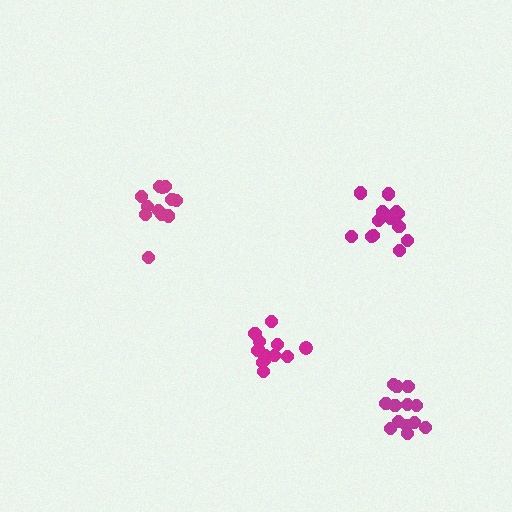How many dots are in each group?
Group 1: 13 dots, Group 2: 15 dots, Group 3: 13 dots, Group 4: 12 dots (53 total).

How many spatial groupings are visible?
There are 4 spatial groupings.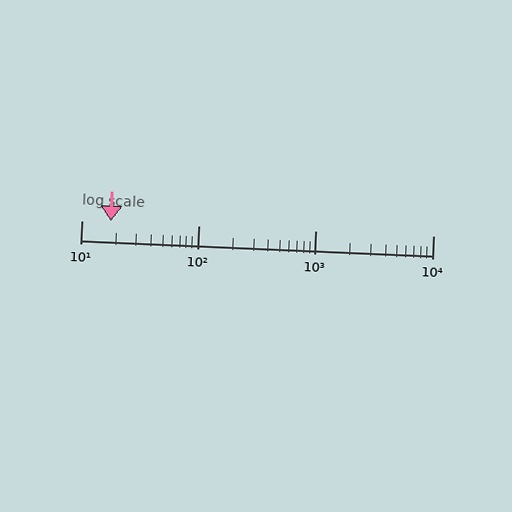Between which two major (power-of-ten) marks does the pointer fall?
The pointer is between 10 and 100.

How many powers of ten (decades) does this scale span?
The scale spans 3 decades, from 10 to 10000.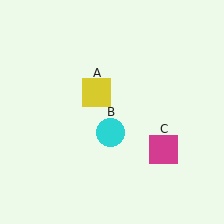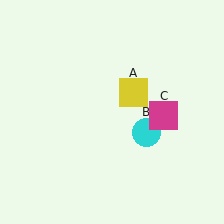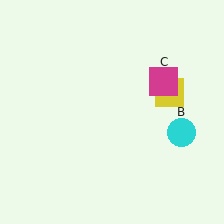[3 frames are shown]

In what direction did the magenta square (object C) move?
The magenta square (object C) moved up.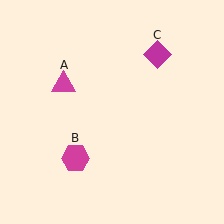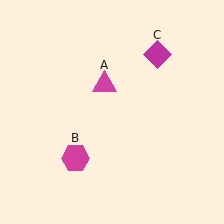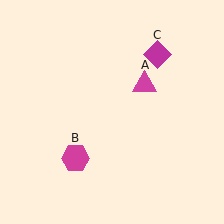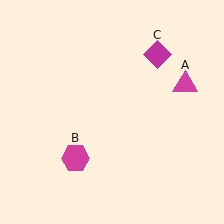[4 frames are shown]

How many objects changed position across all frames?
1 object changed position: magenta triangle (object A).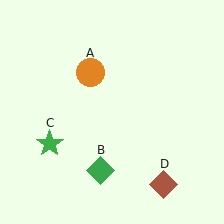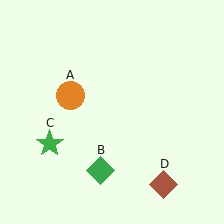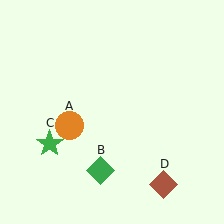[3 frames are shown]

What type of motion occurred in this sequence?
The orange circle (object A) rotated counterclockwise around the center of the scene.